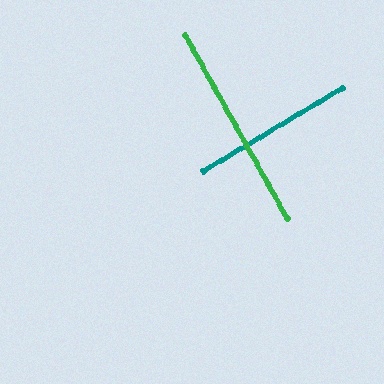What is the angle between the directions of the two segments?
Approximately 88 degrees.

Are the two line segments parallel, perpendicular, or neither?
Perpendicular — they meet at approximately 88°.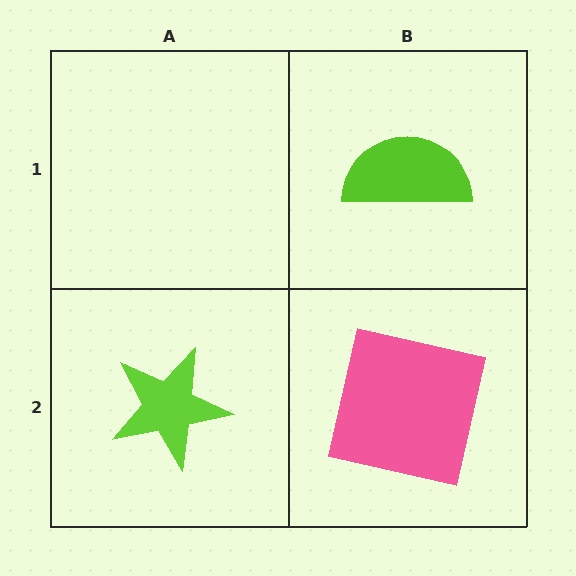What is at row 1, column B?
A lime semicircle.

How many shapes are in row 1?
1 shape.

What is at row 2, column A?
A lime star.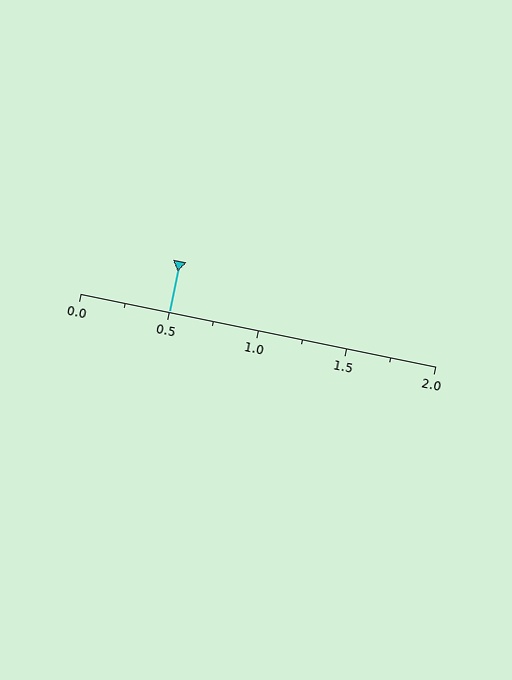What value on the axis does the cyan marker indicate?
The marker indicates approximately 0.5.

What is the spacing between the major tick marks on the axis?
The major ticks are spaced 0.5 apart.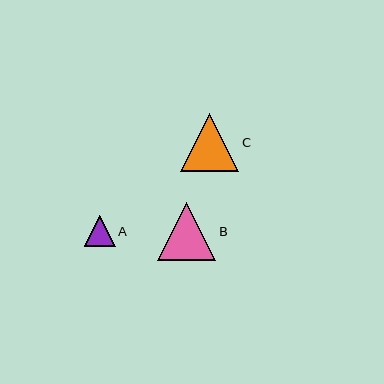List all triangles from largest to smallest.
From largest to smallest: C, B, A.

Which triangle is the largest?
Triangle C is the largest with a size of approximately 58 pixels.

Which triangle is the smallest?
Triangle A is the smallest with a size of approximately 31 pixels.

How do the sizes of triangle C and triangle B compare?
Triangle C and triangle B are approximately the same size.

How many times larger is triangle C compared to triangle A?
Triangle C is approximately 1.9 times the size of triangle A.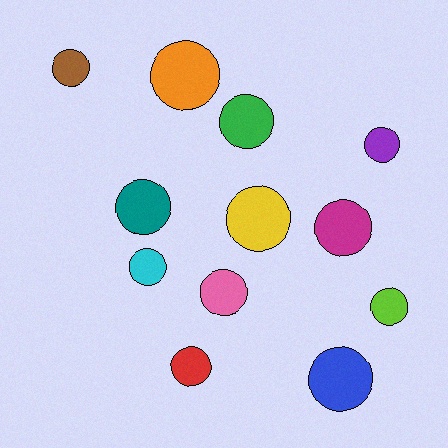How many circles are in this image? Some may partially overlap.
There are 12 circles.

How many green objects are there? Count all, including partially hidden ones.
There is 1 green object.